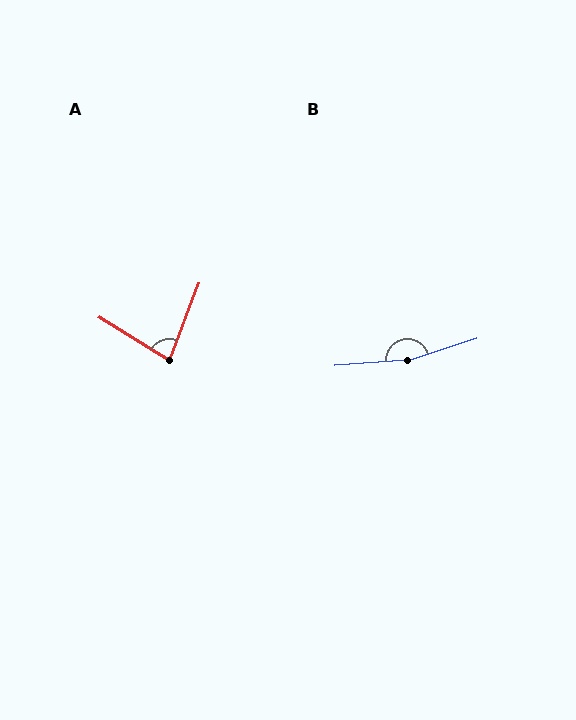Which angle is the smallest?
A, at approximately 79 degrees.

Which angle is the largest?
B, at approximately 166 degrees.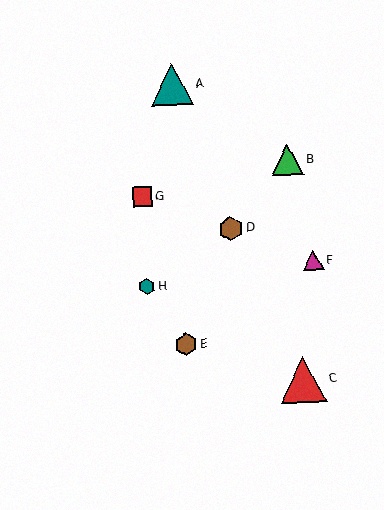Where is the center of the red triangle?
The center of the red triangle is at (303, 379).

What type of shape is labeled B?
Shape B is a green triangle.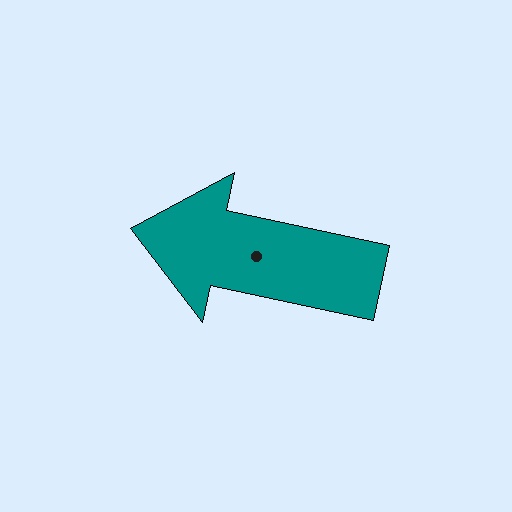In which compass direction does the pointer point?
West.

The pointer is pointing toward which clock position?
Roughly 9 o'clock.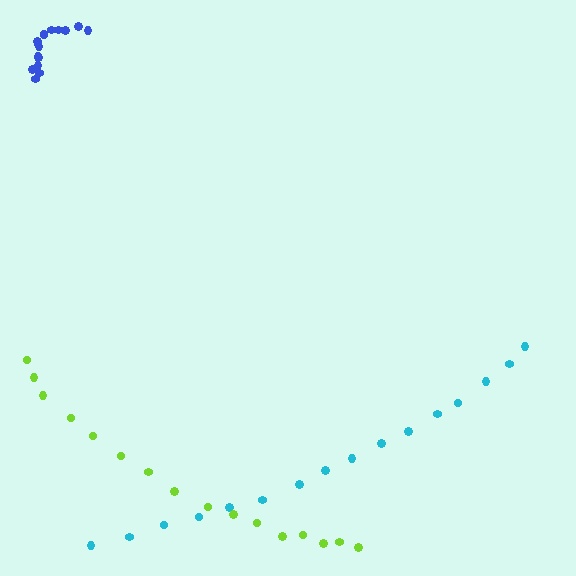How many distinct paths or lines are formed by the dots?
There are 3 distinct paths.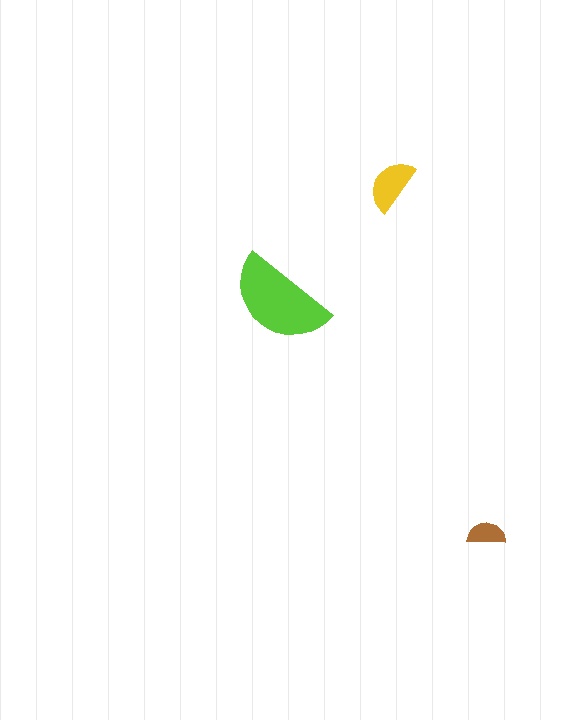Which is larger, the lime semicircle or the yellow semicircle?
The lime one.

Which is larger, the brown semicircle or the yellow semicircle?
The yellow one.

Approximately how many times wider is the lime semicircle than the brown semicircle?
About 2.5 times wider.